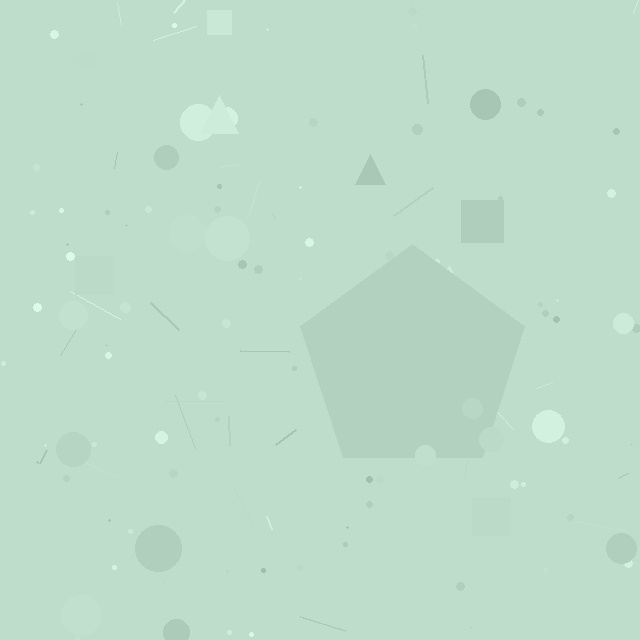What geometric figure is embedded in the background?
A pentagon is embedded in the background.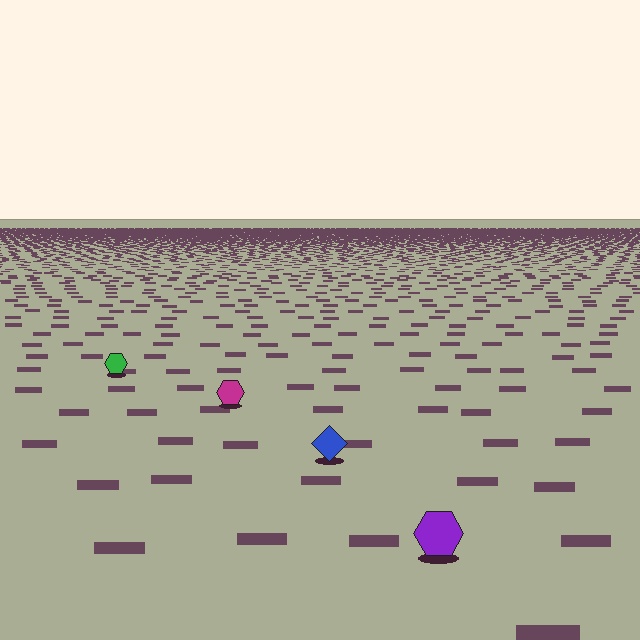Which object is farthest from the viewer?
The green hexagon is farthest from the viewer. It appears smaller and the ground texture around it is denser.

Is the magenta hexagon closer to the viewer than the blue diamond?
No. The blue diamond is closer — you can tell from the texture gradient: the ground texture is coarser near it.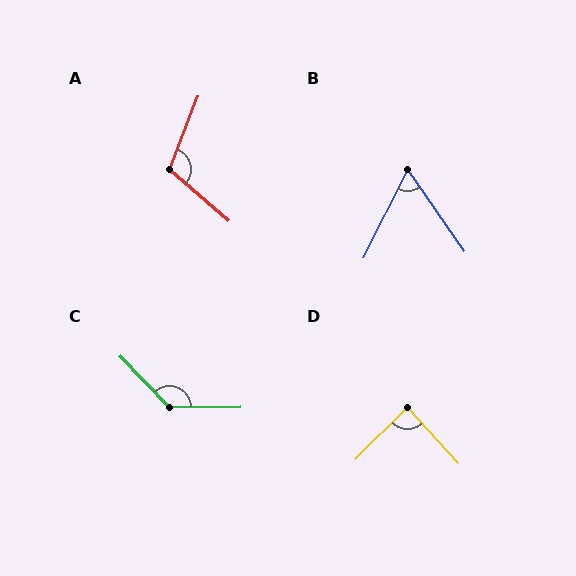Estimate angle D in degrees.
Approximately 87 degrees.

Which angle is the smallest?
B, at approximately 61 degrees.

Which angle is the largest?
C, at approximately 134 degrees.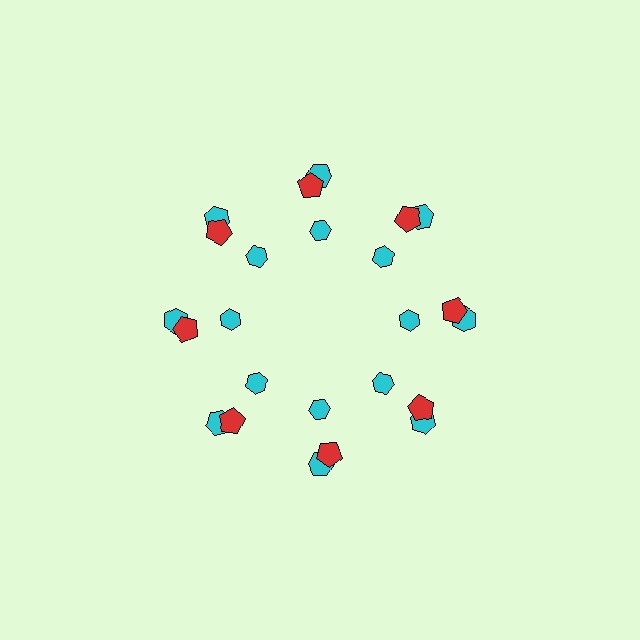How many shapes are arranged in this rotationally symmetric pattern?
There are 24 shapes, arranged in 8 groups of 3.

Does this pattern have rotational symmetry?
Yes, this pattern has 8-fold rotational symmetry. It looks the same after rotating 45 degrees around the center.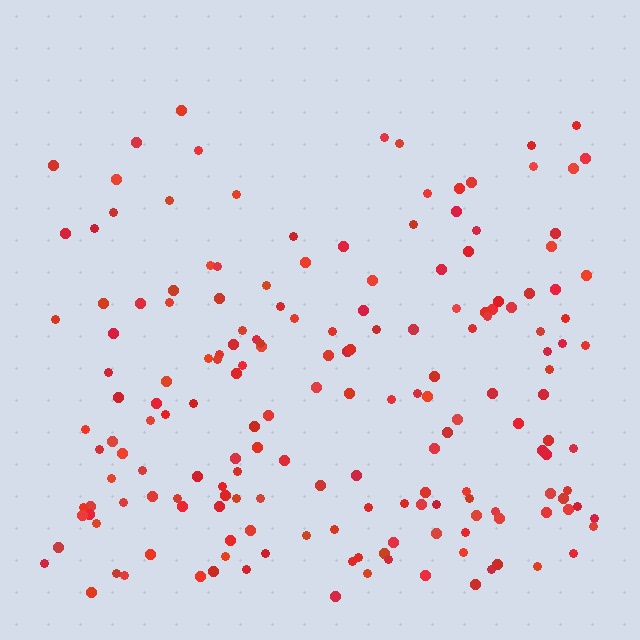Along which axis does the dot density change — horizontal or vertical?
Vertical.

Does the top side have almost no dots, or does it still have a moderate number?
Still a moderate number, just noticeably fewer than the bottom.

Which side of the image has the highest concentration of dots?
The bottom.